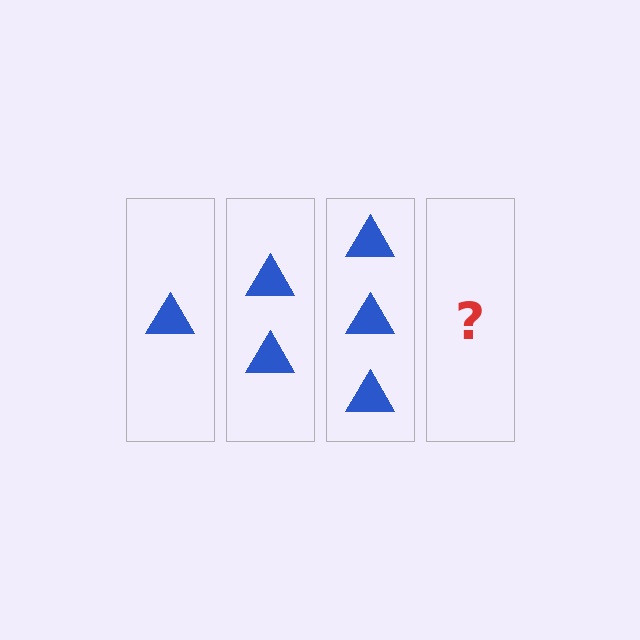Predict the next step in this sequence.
The next step is 4 triangles.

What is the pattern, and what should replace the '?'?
The pattern is that each step adds one more triangle. The '?' should be 4 triangles.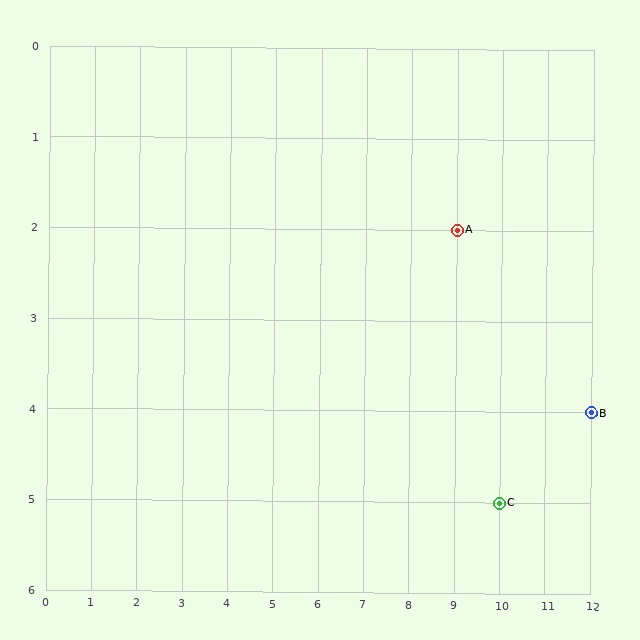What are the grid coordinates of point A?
Point A is at grid coordinates (9, 2).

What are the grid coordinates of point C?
Point C is at grid coordinates (10, 5).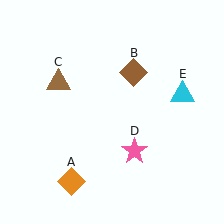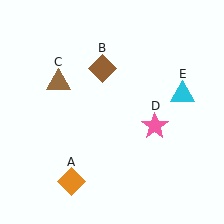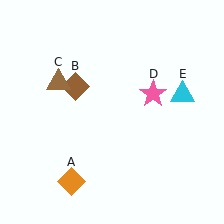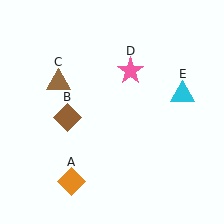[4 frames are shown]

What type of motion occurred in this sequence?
The brown diamond (object B), pink star (object D) rotated counterclockwise around the center of the scene.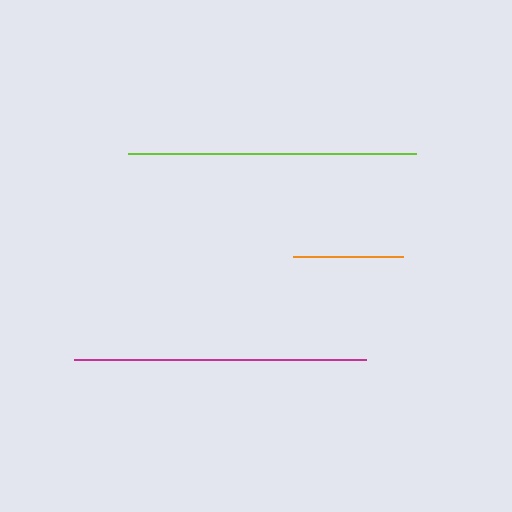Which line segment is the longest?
The magenta line is the longest at approximately 293 pixels.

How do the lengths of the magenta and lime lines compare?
The magenta and lime lines are approximately the same length.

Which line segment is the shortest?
The orange line is the shortest at approximately 111 pixels.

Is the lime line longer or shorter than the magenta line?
The magenta line is longer than the lime line.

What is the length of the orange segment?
The orange segment is approximately 111 pixels long.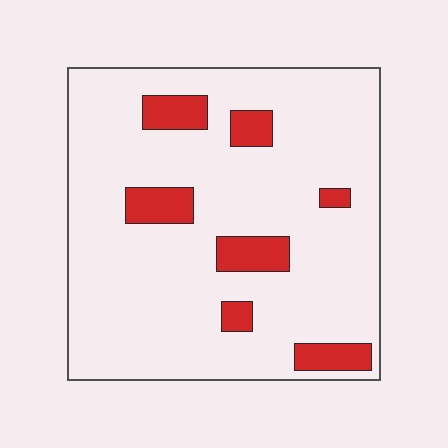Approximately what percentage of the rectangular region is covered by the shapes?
Approximately 15%.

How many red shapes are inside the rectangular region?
7.